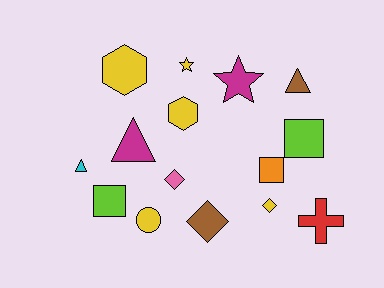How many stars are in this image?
There are 2 stars.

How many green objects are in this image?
There are no green objects.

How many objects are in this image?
There are 15 objects.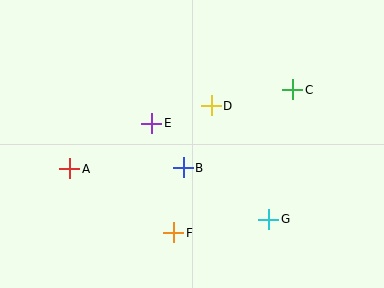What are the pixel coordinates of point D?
Point D is at (211, 106).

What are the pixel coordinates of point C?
Point C is at (293, 90).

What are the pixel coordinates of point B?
Point B is at (183, 168).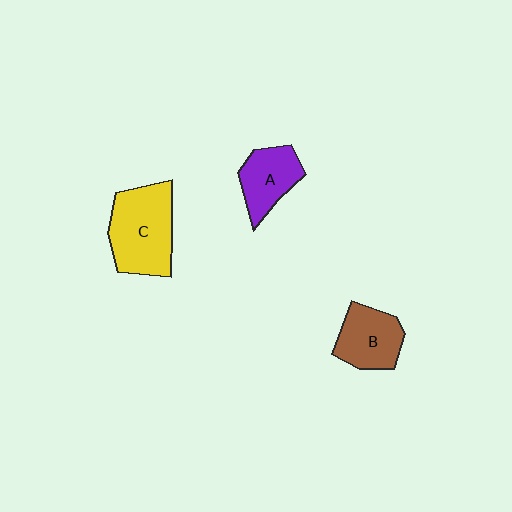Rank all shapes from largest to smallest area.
From largest to smallest: C (yellow), B (brown), A (purple).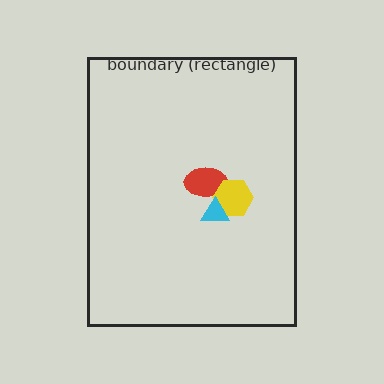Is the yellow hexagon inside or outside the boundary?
Inside.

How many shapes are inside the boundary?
3 inside, 0 outside.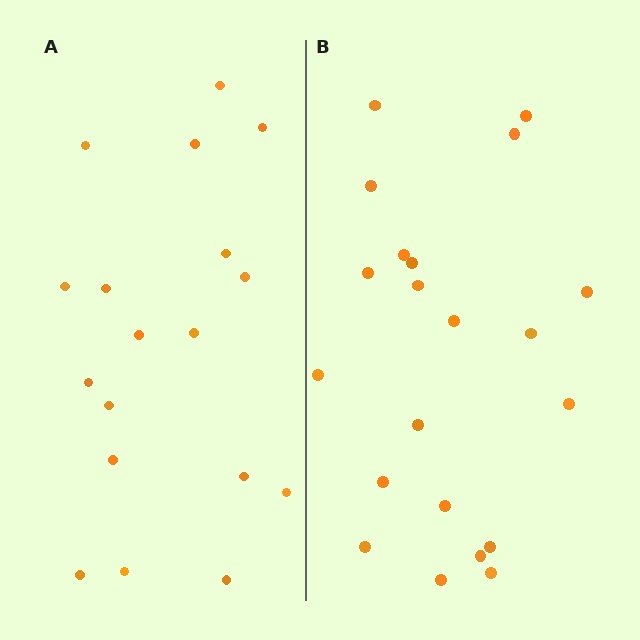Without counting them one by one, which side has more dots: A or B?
Region B (the right region) has more dots.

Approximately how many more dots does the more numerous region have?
Region B has just a few more — roughly 2 or 3 more dots than region A.